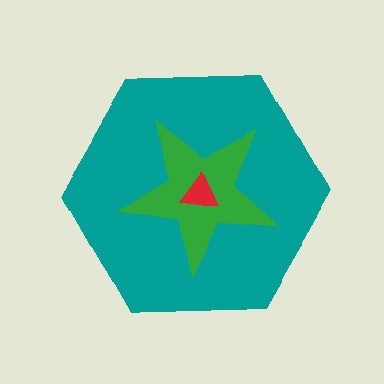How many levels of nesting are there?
3.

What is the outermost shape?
The teal hexagon.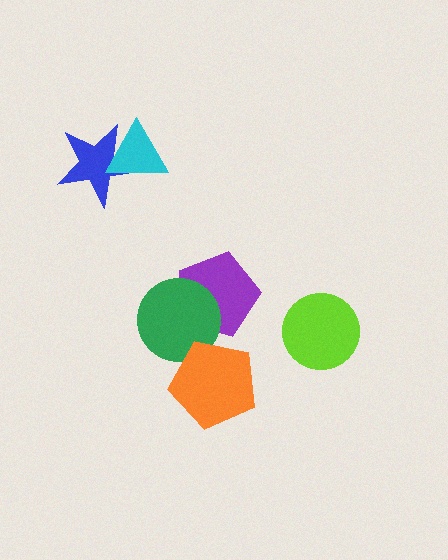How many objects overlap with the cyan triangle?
1 object overlaps with the cyan triangle.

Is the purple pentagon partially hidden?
Yes, it is partially covered by another shape.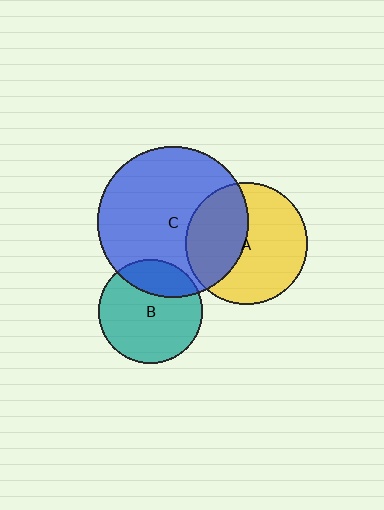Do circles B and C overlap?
Yes.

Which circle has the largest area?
Circle C (blue).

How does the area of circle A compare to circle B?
Approximately 1.4 times.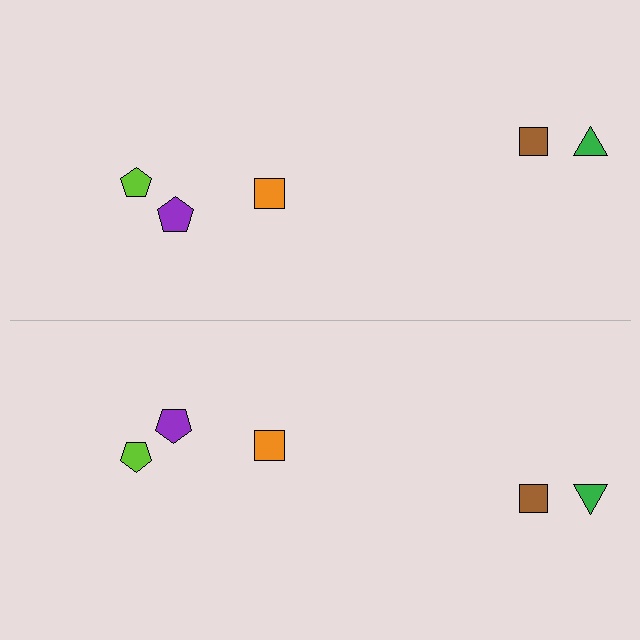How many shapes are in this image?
There are 10 shapes in this image.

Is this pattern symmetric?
Yes, this pattern has bilateral (reflection) symmetry.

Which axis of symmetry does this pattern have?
The pattern has a horizontal axis of symmetry running through the center of the image.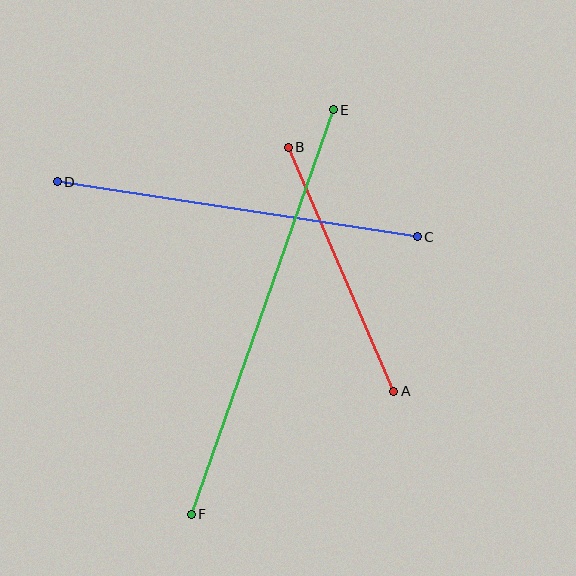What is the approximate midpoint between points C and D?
The midpoint is at approximately (237, 209) pixels.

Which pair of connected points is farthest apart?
Points E and F are farthest apart.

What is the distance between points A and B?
The distance is approximately 266 pixels.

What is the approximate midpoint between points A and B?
The midpoint is at approximately (341, 269) pixels.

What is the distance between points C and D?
The distance is approximately 364 pixels.